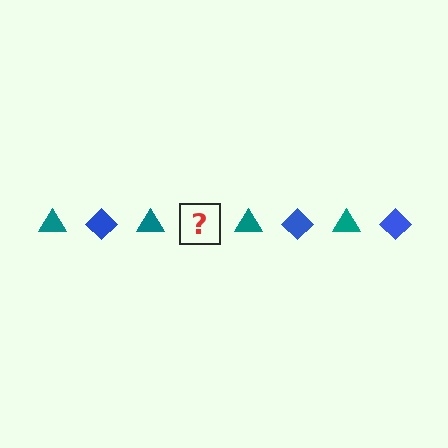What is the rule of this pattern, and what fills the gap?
The rule is that the pattern alternates between teal triangle and blue diamond. The gap should be filled with a blue diamond.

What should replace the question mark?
The question mark should be replaced with a blue diamond.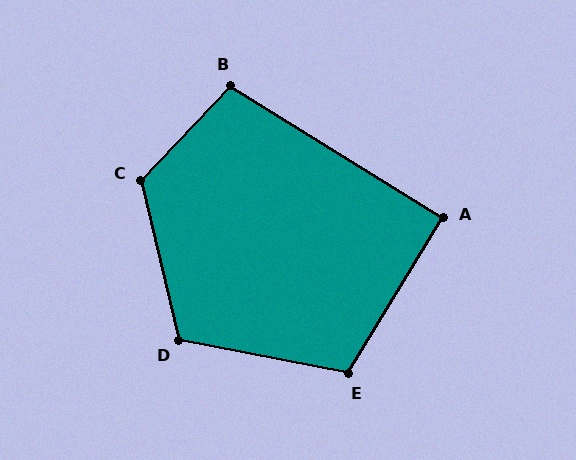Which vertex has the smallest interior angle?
A, at approximately 91 degrees.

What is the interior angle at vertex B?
Approximately 102 degrees (obtuse).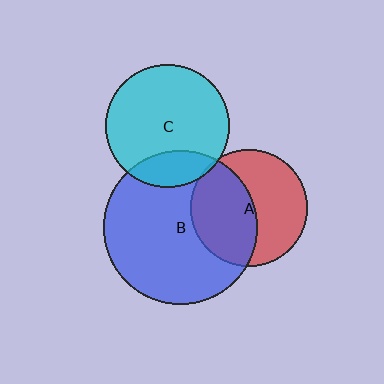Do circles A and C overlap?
Yes.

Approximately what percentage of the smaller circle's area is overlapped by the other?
Approximately 5%.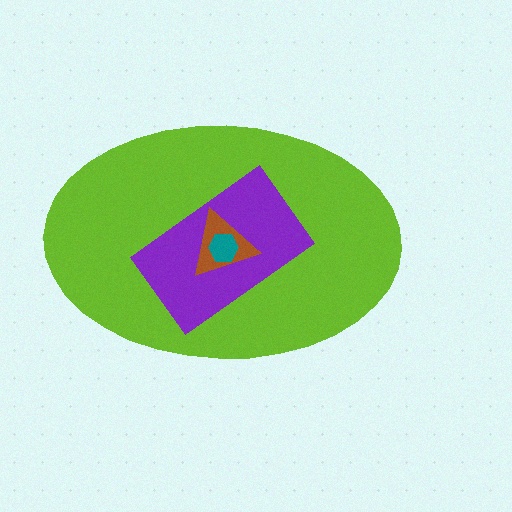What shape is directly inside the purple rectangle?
The brown triangle.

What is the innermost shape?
The teal hexagon.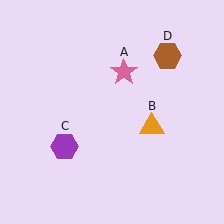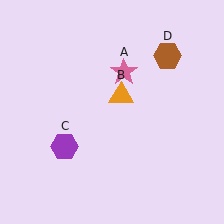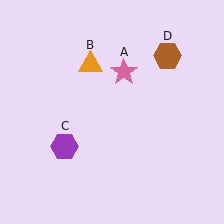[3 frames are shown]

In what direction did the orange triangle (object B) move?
The orange triangle (object B) moved up and to the left.